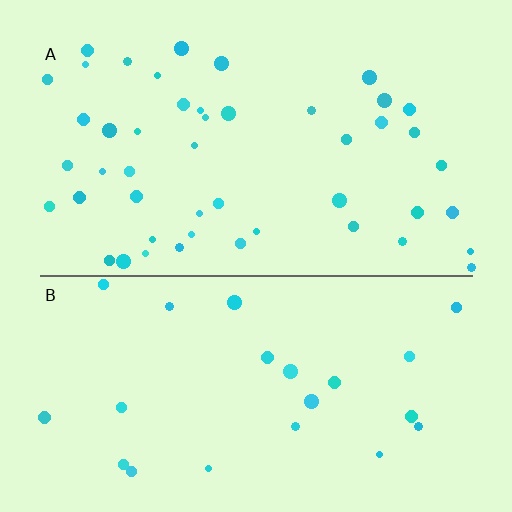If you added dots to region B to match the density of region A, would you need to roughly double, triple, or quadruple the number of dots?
Approximately double.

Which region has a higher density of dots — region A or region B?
A (the top).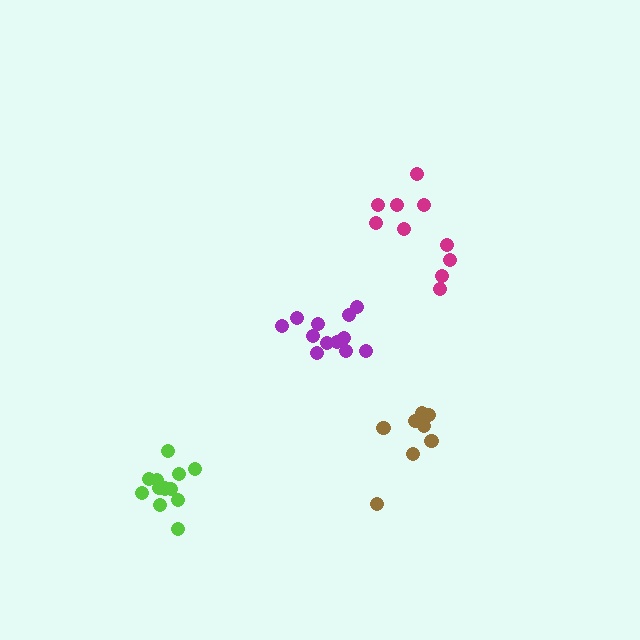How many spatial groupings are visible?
There are 4 spatial groupings.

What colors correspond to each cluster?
The clusters are colored: purple, brown, lime, magenta.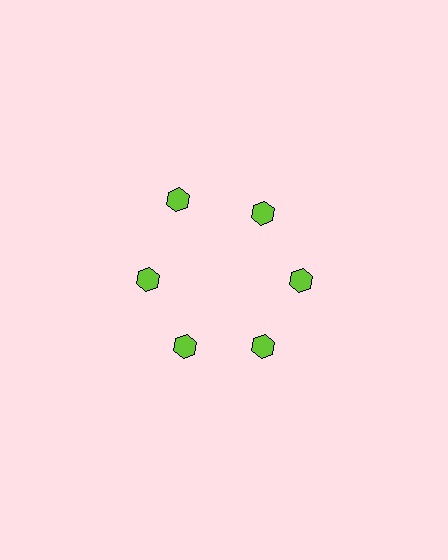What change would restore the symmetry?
The symmetry would be restored by moving it inward, back onto the ring so that all 6 hexagons sit at equal angles and equal distance from the center.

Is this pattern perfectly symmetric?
No. The 6 lime hexagons are arranged in a ring, but one element near the 11 o'clock position is pushed outward from the center, breaking the 6-fold rotational symmetry.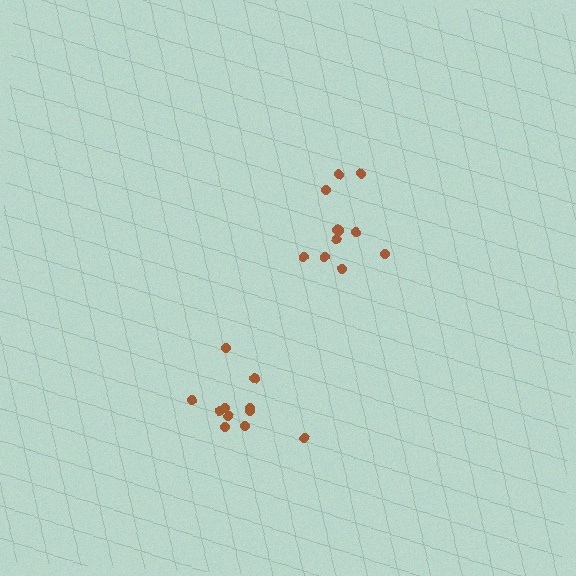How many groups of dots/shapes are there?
There are 2 groups.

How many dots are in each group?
Group 1: 11 dots, Group 2: 11 dots (22 total).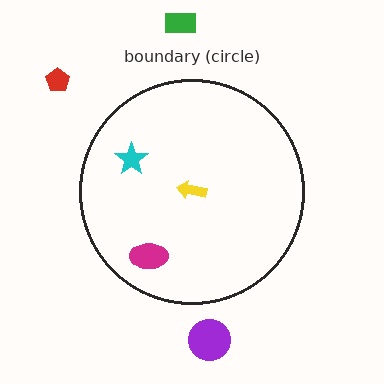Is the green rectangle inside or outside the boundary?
Outside.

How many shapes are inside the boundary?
3 inside, 3 outside.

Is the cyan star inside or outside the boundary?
Inside.